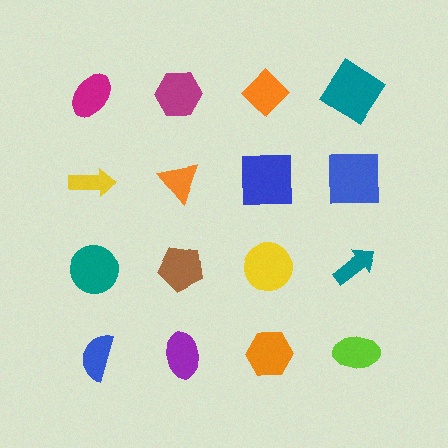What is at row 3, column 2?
A brown pentagon.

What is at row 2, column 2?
An orange triangle.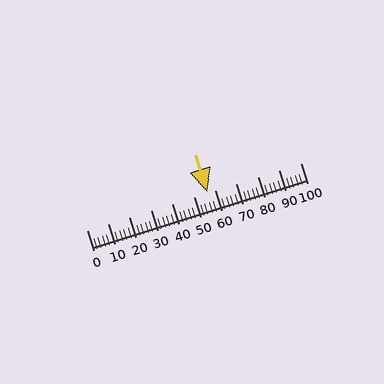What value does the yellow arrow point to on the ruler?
The yellow arrow points to approximately 56.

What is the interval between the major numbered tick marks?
The major tick marks are spaced 10 units apart.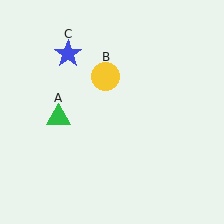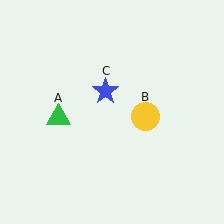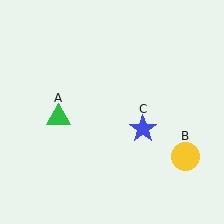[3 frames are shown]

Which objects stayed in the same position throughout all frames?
Green triangle (object A) remained stationary.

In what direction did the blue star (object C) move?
The blue star (object C) moved down and to the right.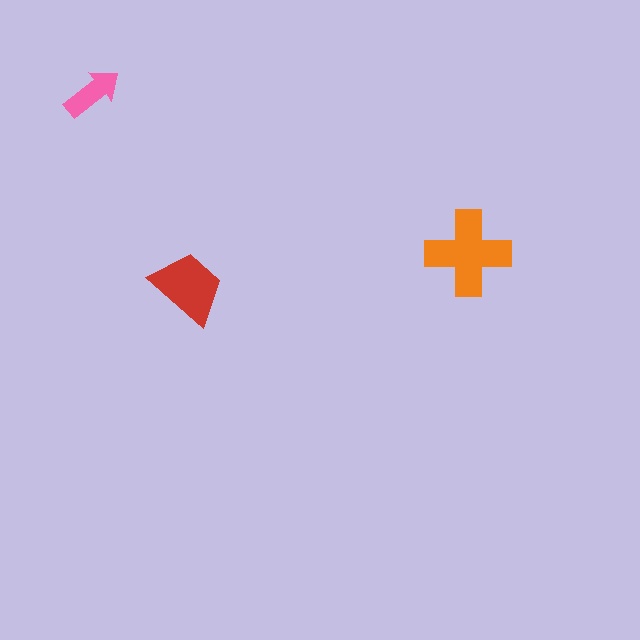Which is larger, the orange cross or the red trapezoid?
The orange cross.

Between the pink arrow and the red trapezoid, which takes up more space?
The red trapezoid.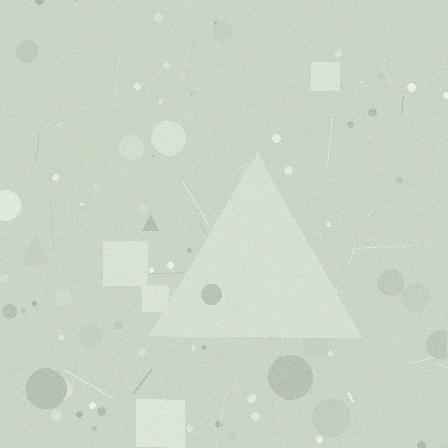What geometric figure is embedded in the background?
A triangle is embedded in the background.